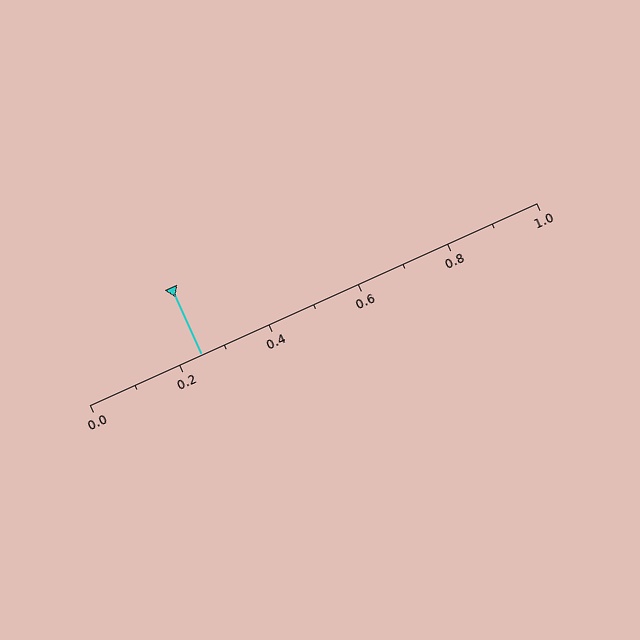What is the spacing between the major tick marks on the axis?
The major ticks are spaced 0.2 apart.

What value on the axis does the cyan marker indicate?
The marker indicates approximately 0.25.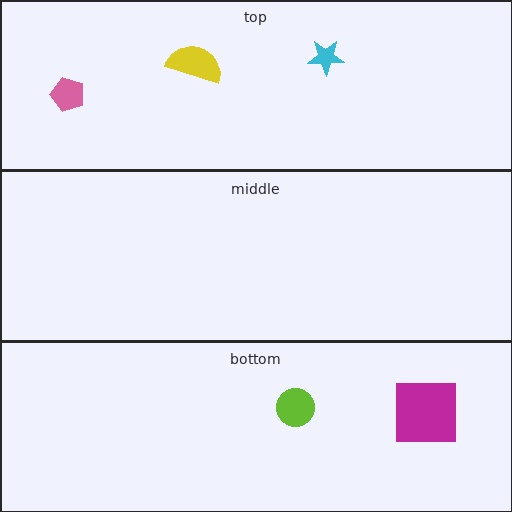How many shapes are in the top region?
3.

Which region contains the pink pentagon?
The top region.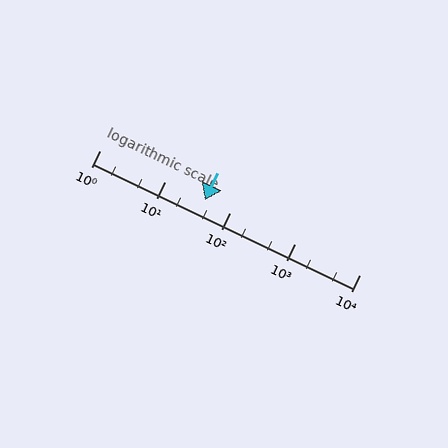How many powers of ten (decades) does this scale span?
The scale spans 4 decades, from 1 to 10000.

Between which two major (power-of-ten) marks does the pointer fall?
The pointer is between 10 and 100.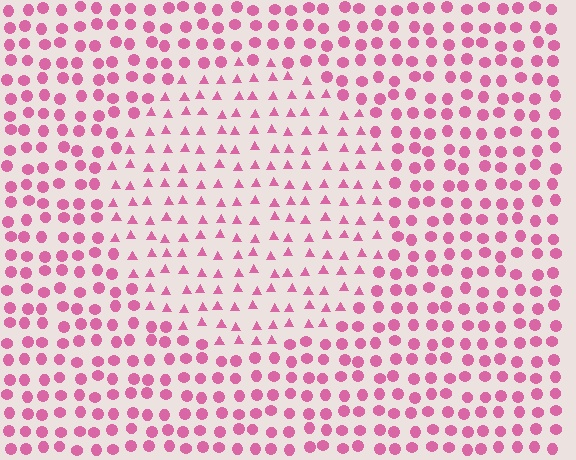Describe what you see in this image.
The image is filled with small pink elements arranged in a uniform grid. A circle-shaped region contains triangles, while the surrounding area contains circles. The boundary is defined purely by the change in element shape.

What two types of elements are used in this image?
The image uses triangles inside the circle region and circles outside it.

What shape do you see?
I see a circle.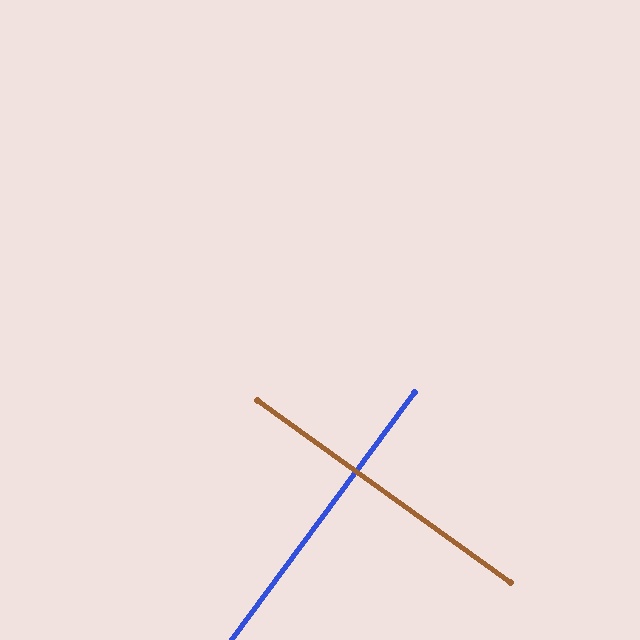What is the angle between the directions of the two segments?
Approximately 89 degrees.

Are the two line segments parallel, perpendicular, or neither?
Perpendicular — they meet at approximately 89°.